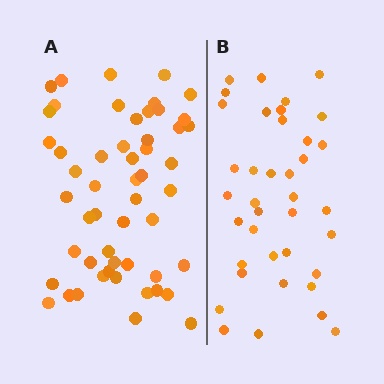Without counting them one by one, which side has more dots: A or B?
Region A (the left region) has more dots.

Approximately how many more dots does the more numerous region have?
Region A has approximately 15 more dots than region B.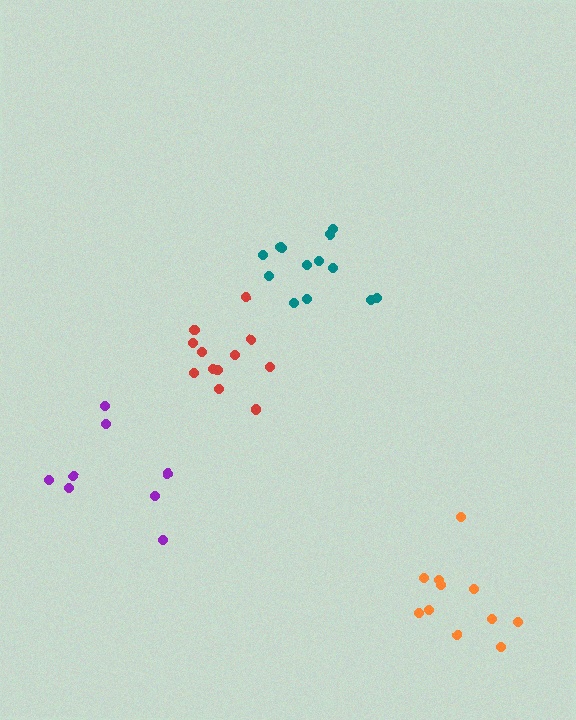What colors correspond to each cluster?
The clusters are colored: orange, red, teal, purple.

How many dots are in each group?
Group 1: 11 dots, Group 2: 12 dots, Group 3: 13 dots, Group 4: 8 dots (44 total).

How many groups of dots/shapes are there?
There are 4 groups.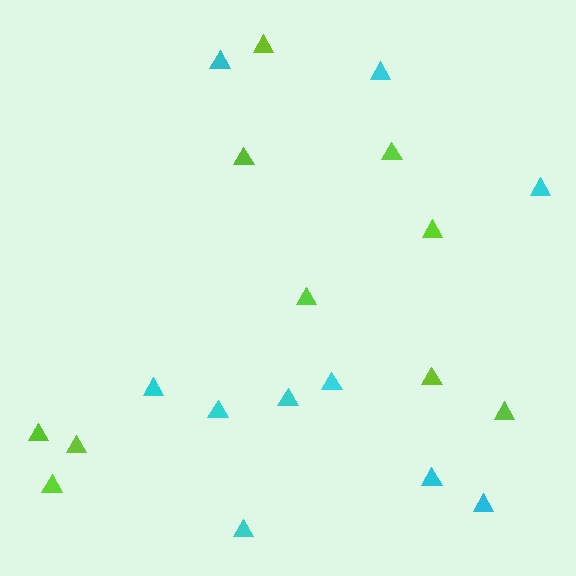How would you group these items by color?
There are 2 groups: one group of lime triangles (10) and one group of cyan triangles (10).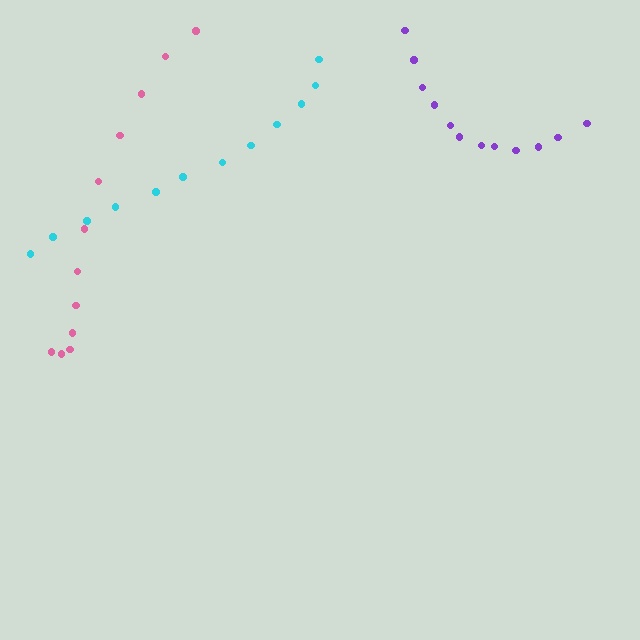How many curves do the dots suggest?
There are 3 distinct paths.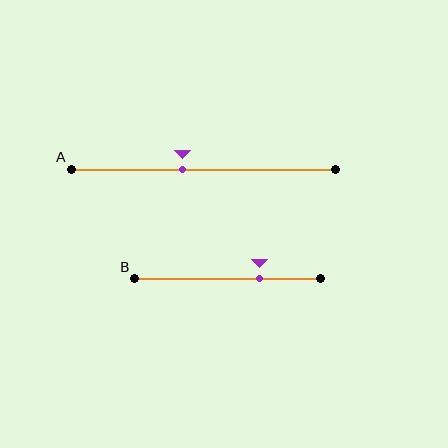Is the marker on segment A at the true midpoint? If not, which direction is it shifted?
No, the marker on segment A is shifted to the left by about 8% of the segment length.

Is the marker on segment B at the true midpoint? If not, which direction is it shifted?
No, the marker on segment B is shifted to the right by about 17% of the segment length.